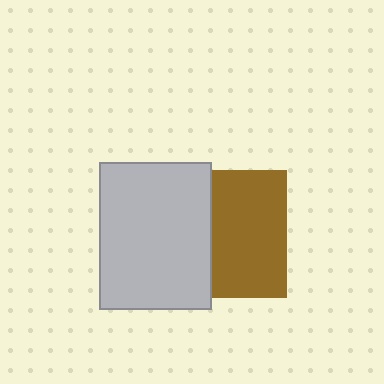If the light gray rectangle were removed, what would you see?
You would see the complete brown square.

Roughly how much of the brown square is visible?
About half of it is visible (roughly 59%).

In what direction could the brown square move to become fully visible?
The brown square could move right. That would shift it out from behind the light gray rectangle entirely.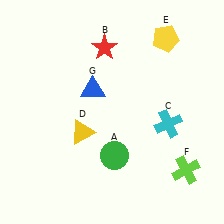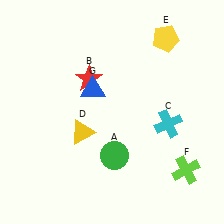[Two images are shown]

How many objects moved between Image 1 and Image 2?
1 object moved between the two images.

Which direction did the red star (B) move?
The red star (B) moved down.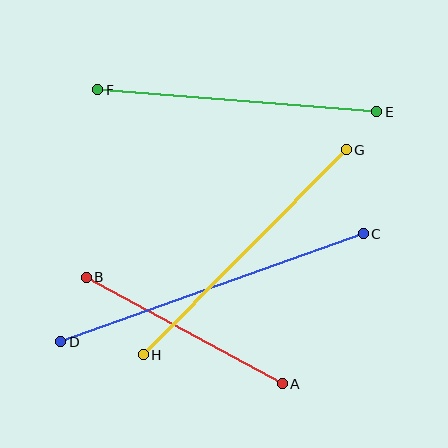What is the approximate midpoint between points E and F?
The midpoint is at approximately (237, 101) pixels.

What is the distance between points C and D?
The distance is approximately 321 pixels.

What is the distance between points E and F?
The distance is approximately 280 pixels.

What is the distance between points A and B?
The distance is approximately 223 pixels.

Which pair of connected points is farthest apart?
Points C and D are farthest apart.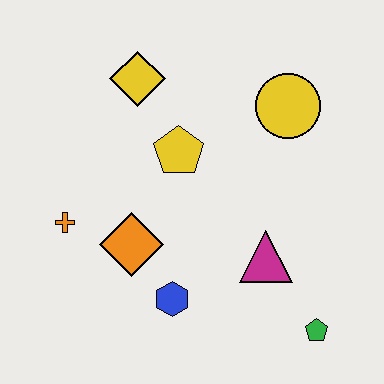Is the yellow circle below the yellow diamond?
Yes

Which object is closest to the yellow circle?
The yellow pentagon is closest to the yellow circle.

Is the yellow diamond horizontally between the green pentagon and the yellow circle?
No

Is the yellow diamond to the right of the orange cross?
Yes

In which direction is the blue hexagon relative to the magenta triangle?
The blue hexagon is to the left of the magenta triangle.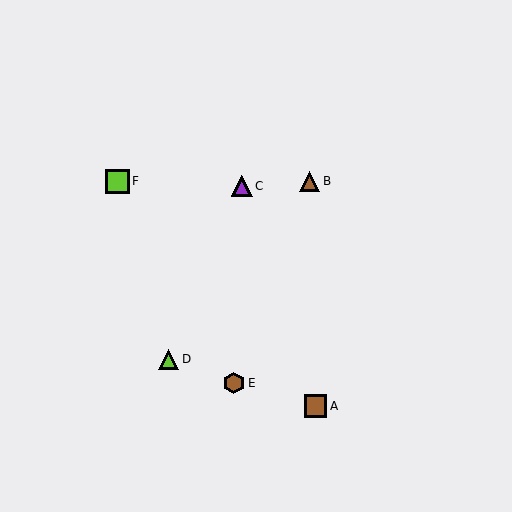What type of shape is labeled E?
Shape E is a brown hexagon.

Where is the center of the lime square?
The center of the lime square is at (117, 181).